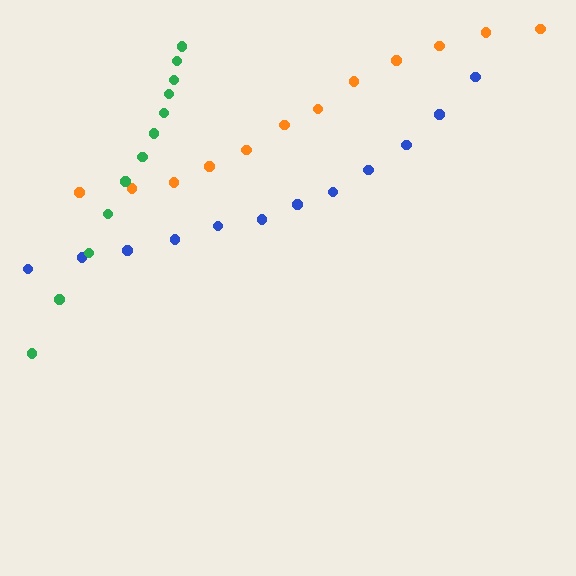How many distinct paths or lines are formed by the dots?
There are 3 distinct paths.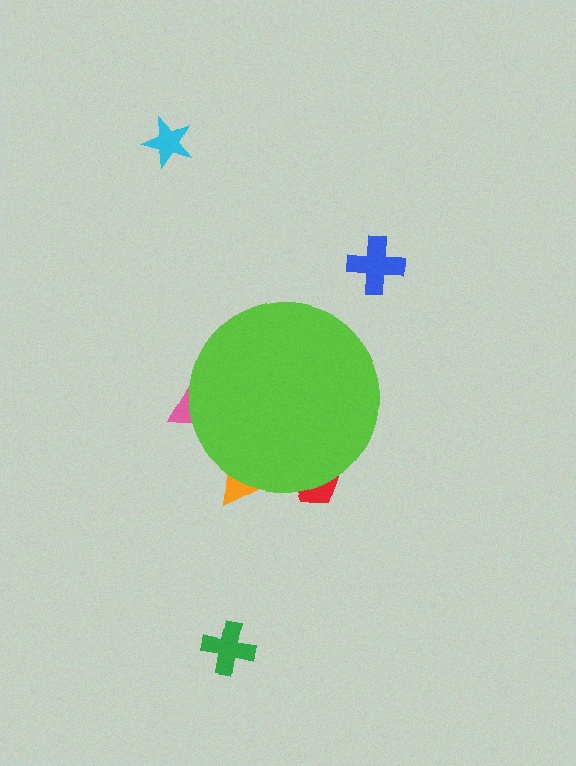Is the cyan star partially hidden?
No, the cyan star is fully visible.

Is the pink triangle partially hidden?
Yes, the pink triangle is partially hidden behind the lime circle.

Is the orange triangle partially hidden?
Yes, the orange triangle is partially hidden behind the lime circle.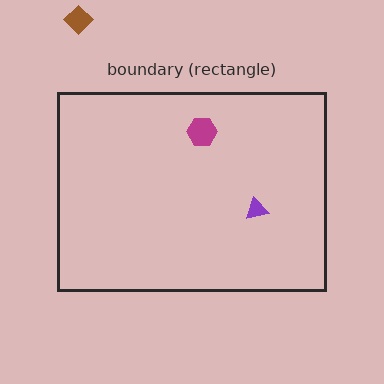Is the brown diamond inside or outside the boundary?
Outside.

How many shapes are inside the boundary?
2 inside, 1 outside.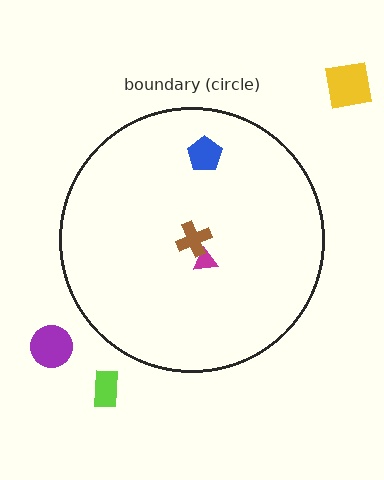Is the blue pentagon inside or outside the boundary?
Inside.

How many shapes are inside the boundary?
3 inside, 3 outside.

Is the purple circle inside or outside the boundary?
Outside.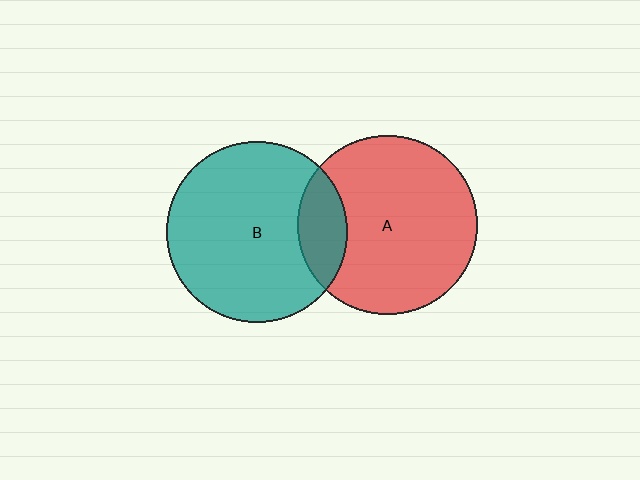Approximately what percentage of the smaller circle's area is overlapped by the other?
Approximately 15%.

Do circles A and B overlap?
Yes.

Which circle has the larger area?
Circle B (teal).